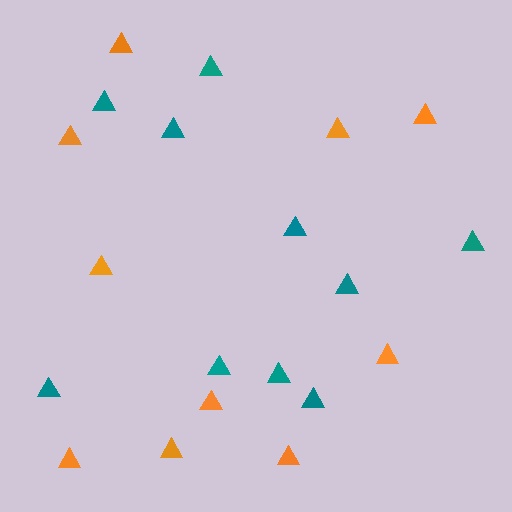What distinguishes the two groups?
There are 2 groups: one group of orange triangles (10) and one group of teal triangles (10).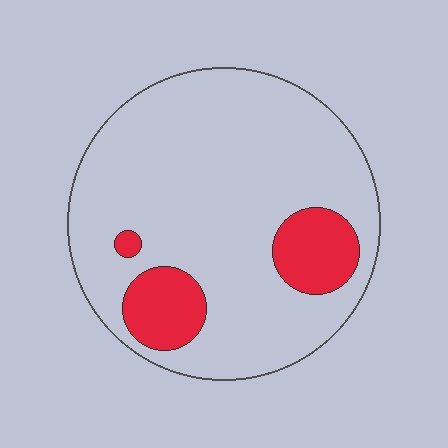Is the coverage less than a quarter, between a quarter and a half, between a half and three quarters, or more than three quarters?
Less than a quarter.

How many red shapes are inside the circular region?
3.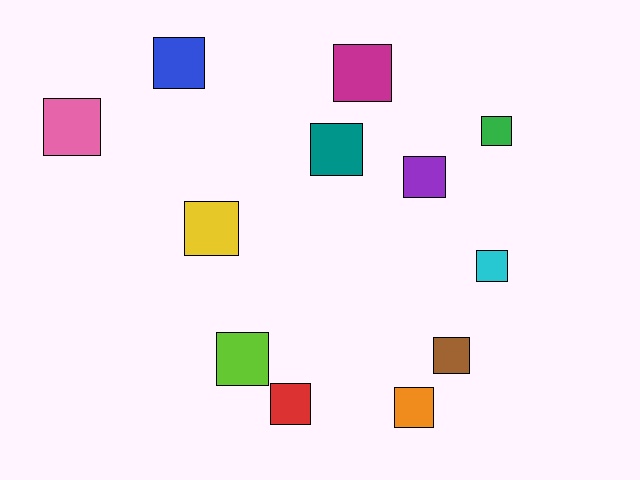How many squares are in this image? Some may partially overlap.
There are 12 squares.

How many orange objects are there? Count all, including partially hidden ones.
There is 1 orange object.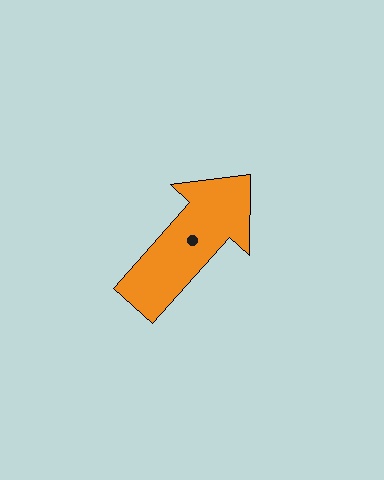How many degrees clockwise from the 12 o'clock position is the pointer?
Approximately 42 degrees.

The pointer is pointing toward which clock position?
Roughly 1 o'clock.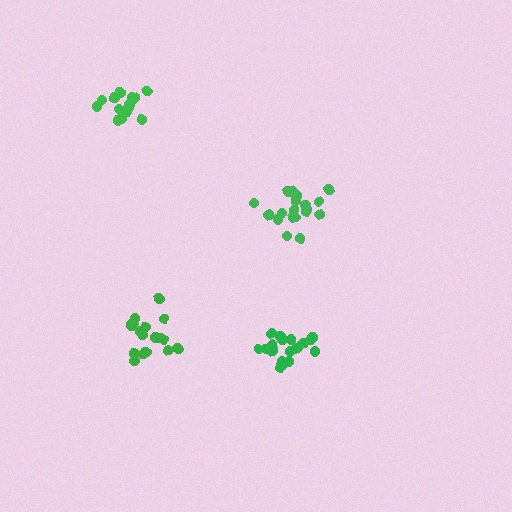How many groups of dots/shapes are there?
There are 4 groups.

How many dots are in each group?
Group 1: 18 dots, Group 2: 19 dots, Group 3: 17 dots, Group 4: 15 dots (69 total).